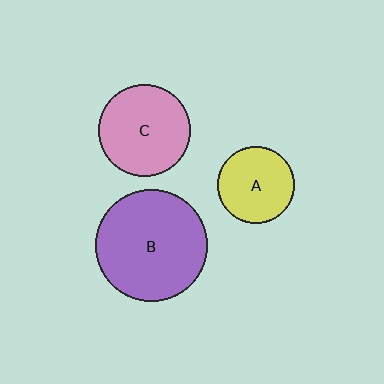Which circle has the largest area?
Circle B (purple).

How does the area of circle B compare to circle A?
Approximately 2.1 times.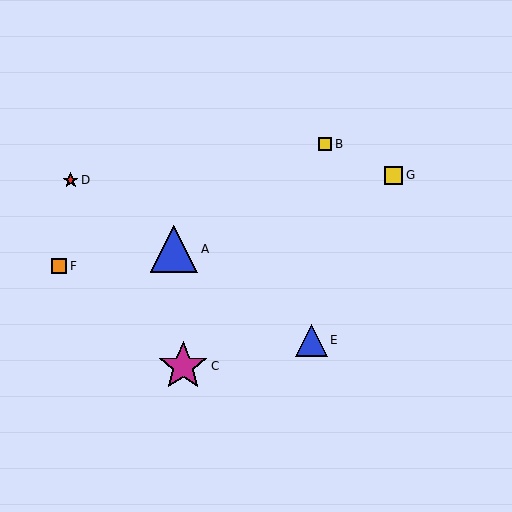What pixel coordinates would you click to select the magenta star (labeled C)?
Click at (183, 366) to select the magenta star C.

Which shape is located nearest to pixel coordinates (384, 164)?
The yellow square (labeled G) at (394, 175) is nearest to that location.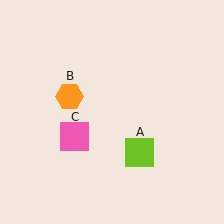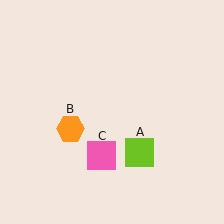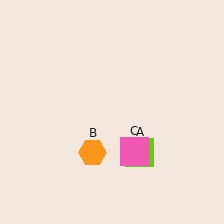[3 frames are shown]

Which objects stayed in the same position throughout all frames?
Lime square (object A) remained stationary.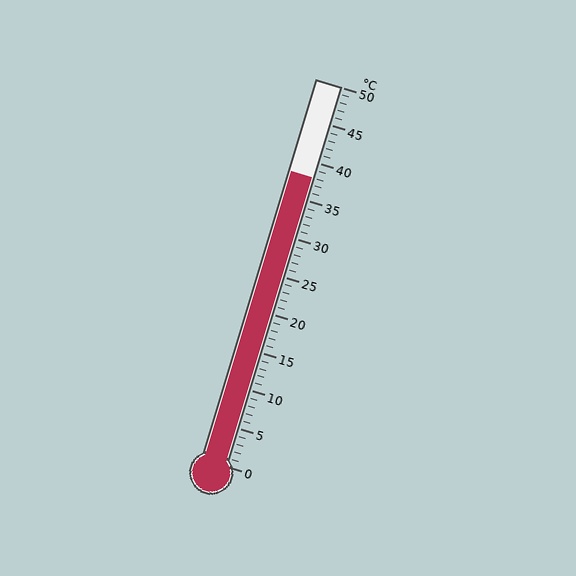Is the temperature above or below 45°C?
The temperature is below 45°C.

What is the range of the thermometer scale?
The thermometer scale ranges from 0°C to 50°C.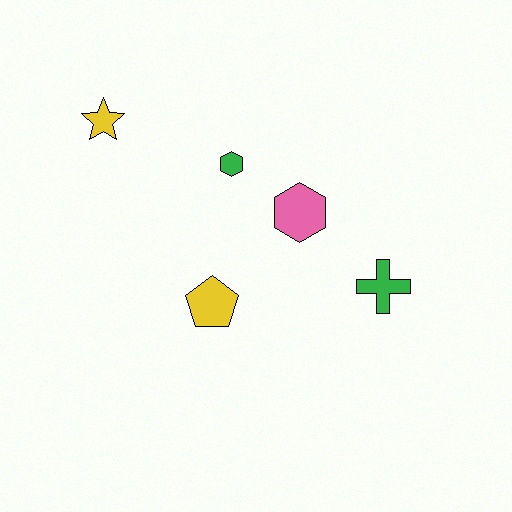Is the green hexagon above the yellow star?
No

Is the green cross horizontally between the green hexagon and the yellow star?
No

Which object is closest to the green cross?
The pink hexagon is closest to the green cross.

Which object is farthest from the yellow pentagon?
The yellow star is farthest from the yellow pentagon.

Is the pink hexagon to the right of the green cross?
No